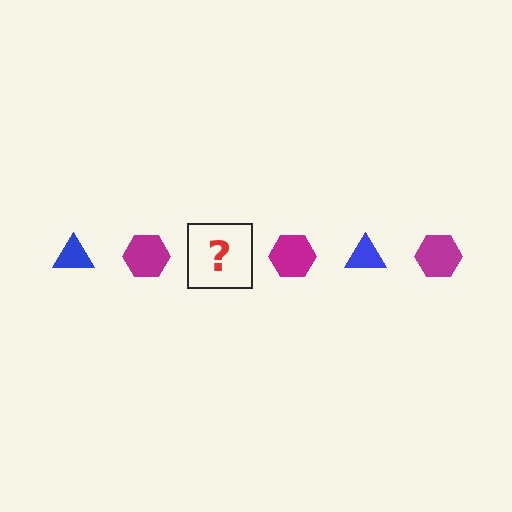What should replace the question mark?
The question mark should be replaced with a blue triangle.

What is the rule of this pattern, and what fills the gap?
The rule is that the pattern alternates between blue triangle and magenta hexagon. The gap should be filled with a blue triangle.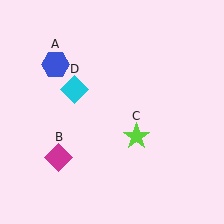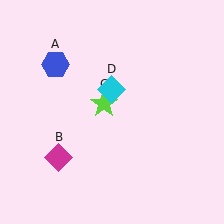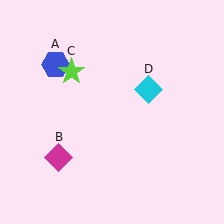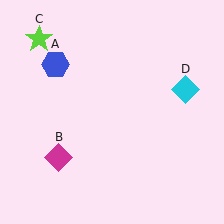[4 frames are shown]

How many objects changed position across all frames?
2 objects changed position: lime star (object C), cyan diamond (object D).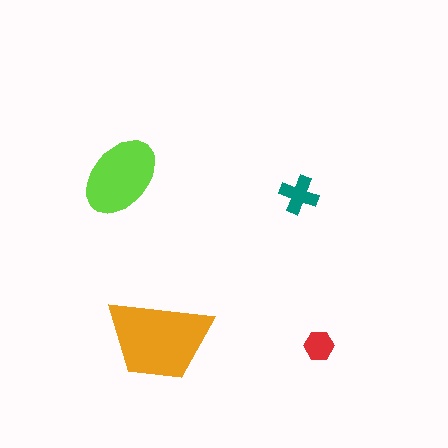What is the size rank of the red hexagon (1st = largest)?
4th.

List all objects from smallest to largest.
The red hexagon, the teal cross, the lime ellipse, the orange trapezoid.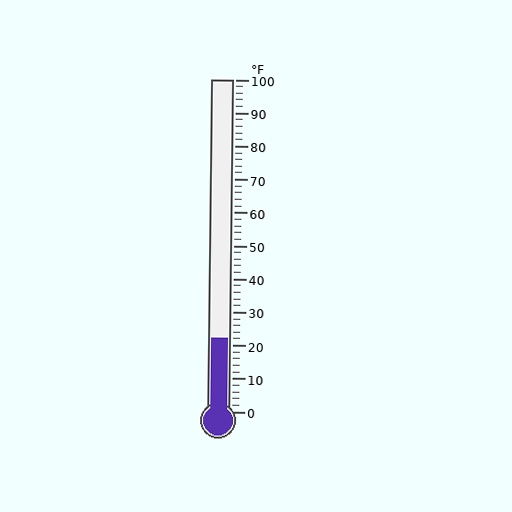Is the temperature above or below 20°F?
The temperature is above 20°F.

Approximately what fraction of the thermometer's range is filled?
The thermometer is filled to approximately 20% of its range.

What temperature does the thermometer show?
The thermometer shows approximately 22°F.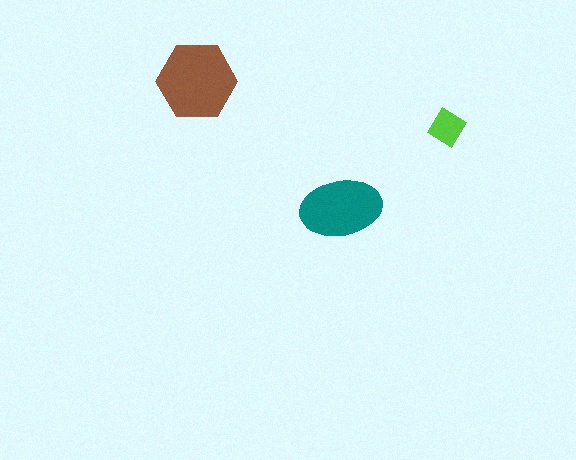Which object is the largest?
The brown hexagon.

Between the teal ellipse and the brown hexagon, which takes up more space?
The brown hexagon.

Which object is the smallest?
The lime diamond.